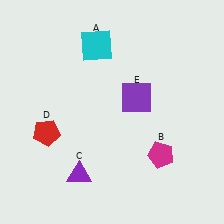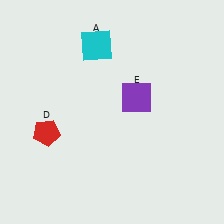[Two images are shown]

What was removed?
The magenta pentagon (B), the purple triangle (C) were removed in Image 2.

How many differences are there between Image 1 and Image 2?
There are 2 differences between the two images.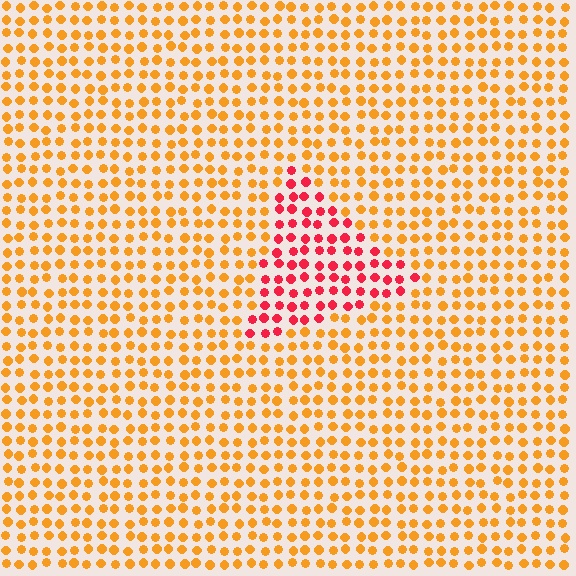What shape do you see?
I see a triangle.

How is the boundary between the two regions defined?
The boundary is defined purely by a slight shift in hue (about 45 degrees). Spacing, size, and orientation are identical on both sides.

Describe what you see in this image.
The image is filled with small orange elements in a uniform arrangement. A triangle-shaped region is visible where the elements are tinted to a slightly different hue, forming a subtle color boundary.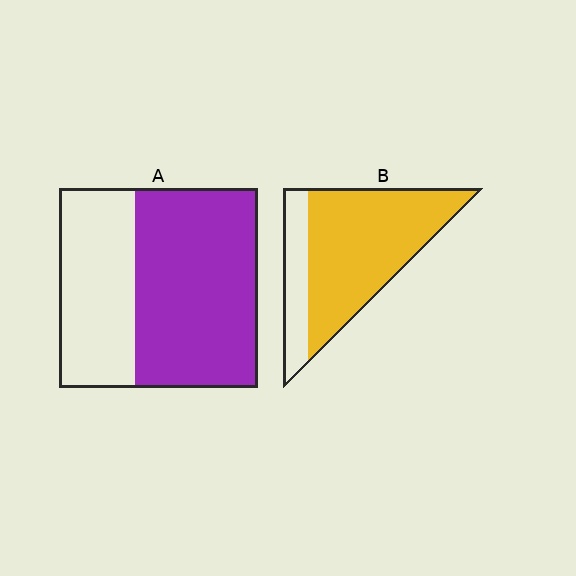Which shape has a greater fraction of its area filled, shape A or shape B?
Shape B.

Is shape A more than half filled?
Yes.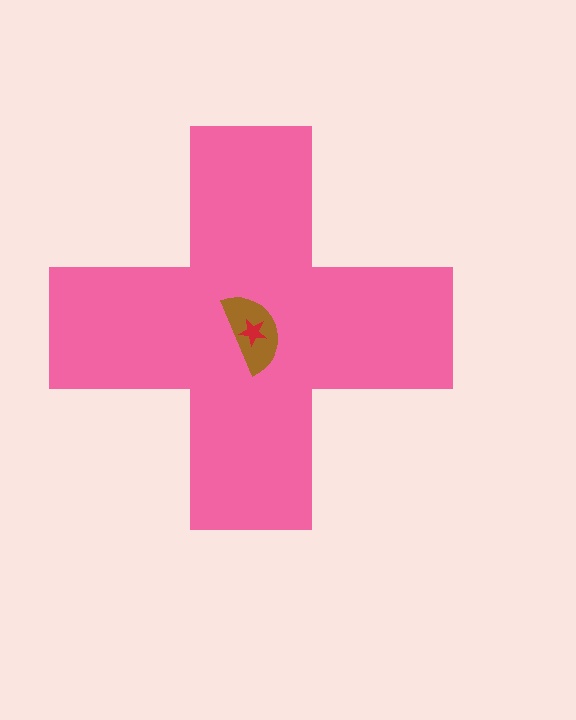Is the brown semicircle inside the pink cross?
Yes.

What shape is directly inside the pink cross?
The brown semicircle.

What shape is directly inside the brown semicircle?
The red star.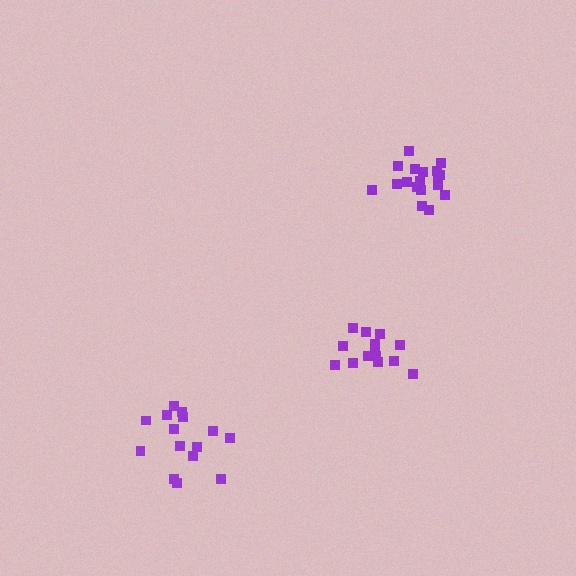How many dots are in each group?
Group 1: 15 dots, Group 2: 14 dots, Group 3: 18 dots (47 total).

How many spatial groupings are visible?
There are 3 spatial groupings.